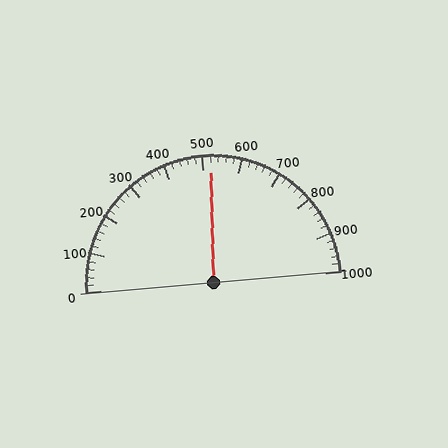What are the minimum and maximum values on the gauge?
The gauge ranges from 0 to 1000.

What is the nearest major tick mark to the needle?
The nearest major tick mark is 500.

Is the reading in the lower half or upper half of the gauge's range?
The reading is in the upper half of the range (0 to 1000).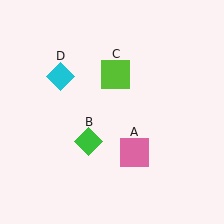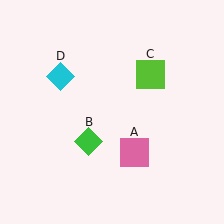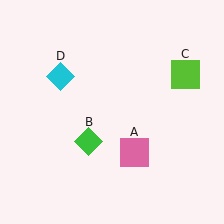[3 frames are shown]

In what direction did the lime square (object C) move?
The lime square (object C) moved right.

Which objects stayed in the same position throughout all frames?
Pink square (object A) and green diamond (object B) and cyan diamond (object D) remained stationary.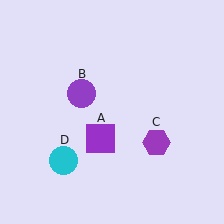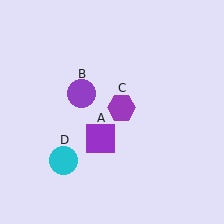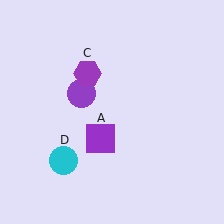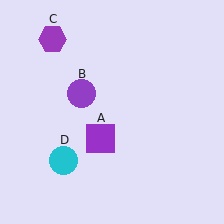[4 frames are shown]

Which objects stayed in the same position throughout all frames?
Purple square (object A) and purple circle (object B) and cyan circle (object D) remained stationary.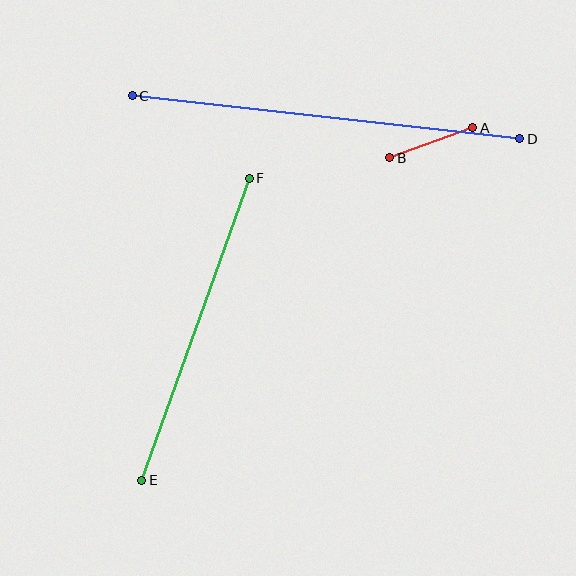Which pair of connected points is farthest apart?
Points C and D are farthest apart.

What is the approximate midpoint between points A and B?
The midpoint is at approximately (431, 143) pixels.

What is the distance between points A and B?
The distance is approximately 89 pixels.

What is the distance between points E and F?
The distance is approximately 320 pixels.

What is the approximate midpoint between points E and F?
The midpoint is at approximately (196, 329) pixels.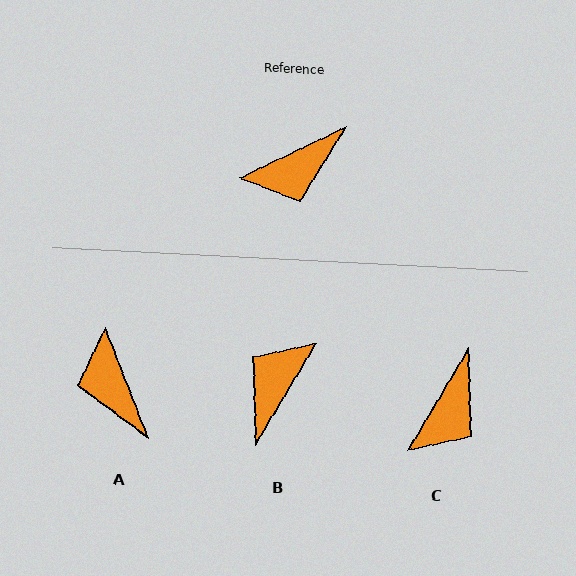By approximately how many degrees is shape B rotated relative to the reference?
Approximately 147 degrees clockwise.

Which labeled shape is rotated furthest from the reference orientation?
B, about 147 degrees away.